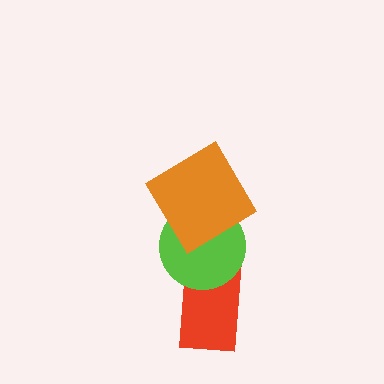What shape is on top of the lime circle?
The orange diamond is on top of the lime circle.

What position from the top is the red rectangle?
The red rectangle is 3rd from the top.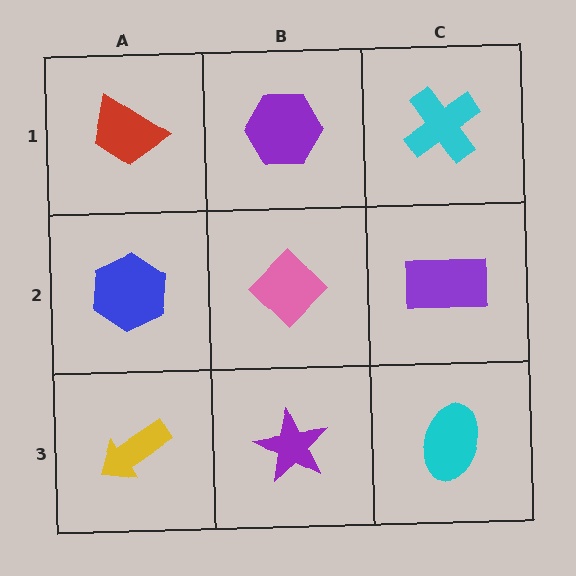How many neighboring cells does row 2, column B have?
4.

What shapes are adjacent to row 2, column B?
A purple hexagon (row 1, column B), a purple star (row 3, column B), a blue hexagon (row 2, column A), a purple rectangle (row 2, column C).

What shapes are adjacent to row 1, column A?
A blue hexagon (row 2, column A), a purple hexagon (row 1, column B).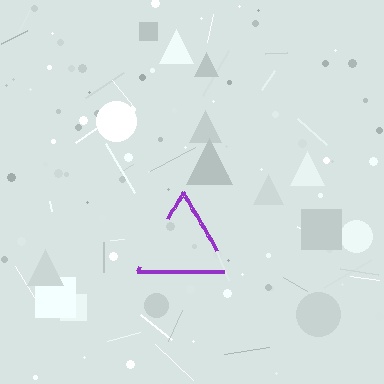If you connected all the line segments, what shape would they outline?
They would outline a triangle.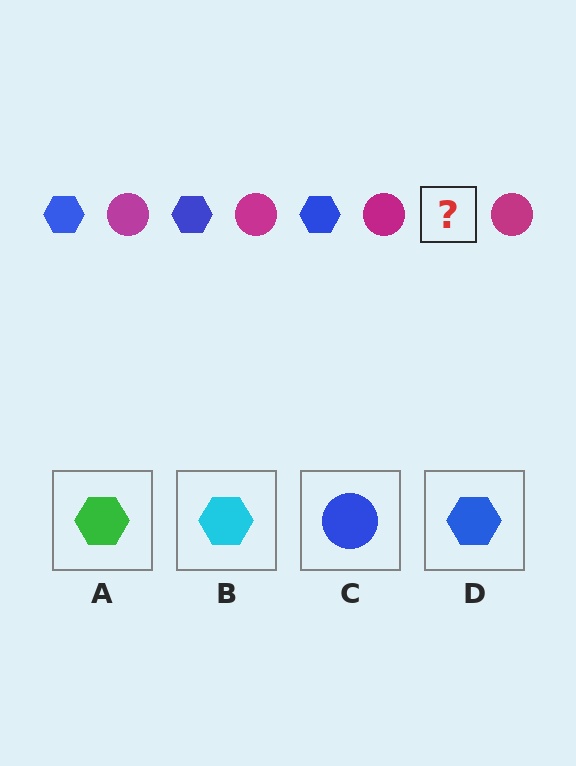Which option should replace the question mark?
Option D.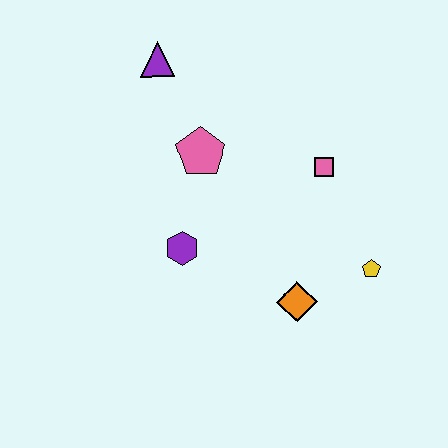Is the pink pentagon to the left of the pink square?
Yes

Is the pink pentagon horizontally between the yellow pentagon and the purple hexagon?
Yes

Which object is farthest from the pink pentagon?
The yellow pentagon is farthest from the pink pentagon.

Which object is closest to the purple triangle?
The pink pentagon is closest to the purple triangle.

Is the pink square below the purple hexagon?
No